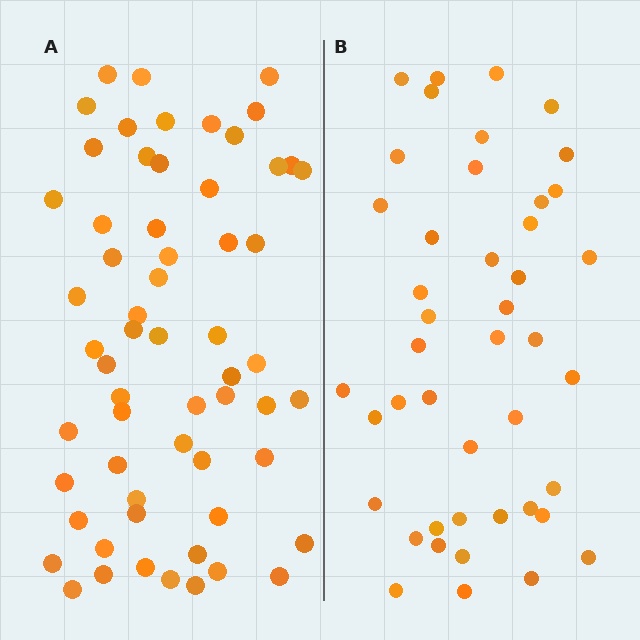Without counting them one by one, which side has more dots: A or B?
Region A (the left region) has more dots.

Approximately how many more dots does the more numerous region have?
Region A has approximately 15 more dots than region B.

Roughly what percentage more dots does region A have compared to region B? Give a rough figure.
About 35% more.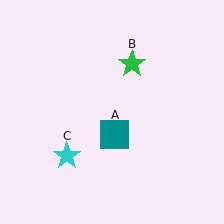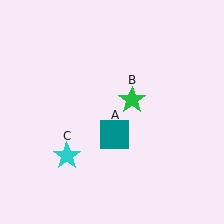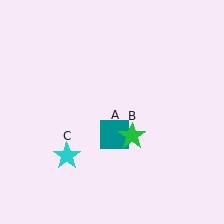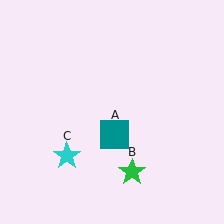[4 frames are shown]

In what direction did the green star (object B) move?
The green star (object B) moved down.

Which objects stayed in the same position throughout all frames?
Teal square (object A) and cyan star (object C) remained stationary.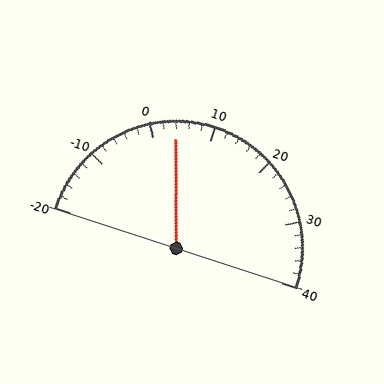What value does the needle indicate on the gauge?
The needle indicates approximately 4.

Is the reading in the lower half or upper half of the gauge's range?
The reading is in the lower half of the range (-20 to 40).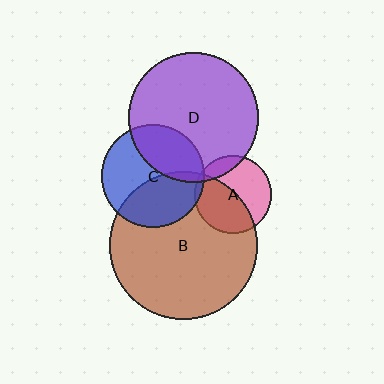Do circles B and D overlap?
Yes.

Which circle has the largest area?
Circle B (brown).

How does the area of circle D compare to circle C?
Approximately 1.6 times.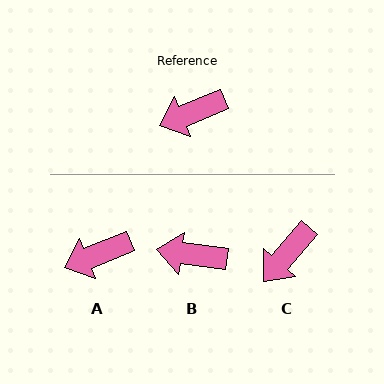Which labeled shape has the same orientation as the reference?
A.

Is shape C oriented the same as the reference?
No, it is off by about 27 degrees.